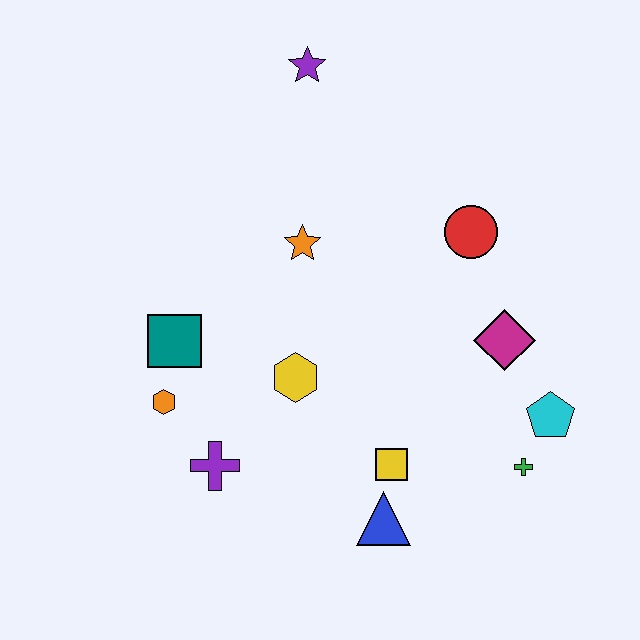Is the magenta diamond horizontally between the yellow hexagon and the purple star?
No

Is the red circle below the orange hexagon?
No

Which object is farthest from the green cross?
The purple star is farthest from the green cross.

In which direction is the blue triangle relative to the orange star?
The blue triangle is below the orange star.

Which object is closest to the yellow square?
The blue triangle is closest to the yellow square.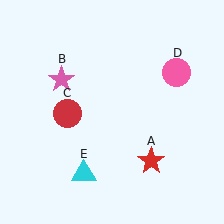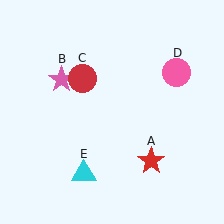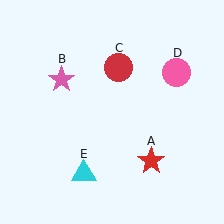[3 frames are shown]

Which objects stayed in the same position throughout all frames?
Red star (object A) and pink star (object B) and pink circle (object D) and cyan triangle (object E) remained stationary.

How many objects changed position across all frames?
1 object changed position: red circle (object C).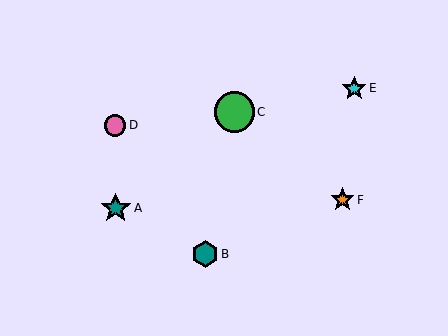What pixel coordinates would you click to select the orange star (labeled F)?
Click at (342, 200) to select the orange star F.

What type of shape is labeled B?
Shape B is a teal hexagon.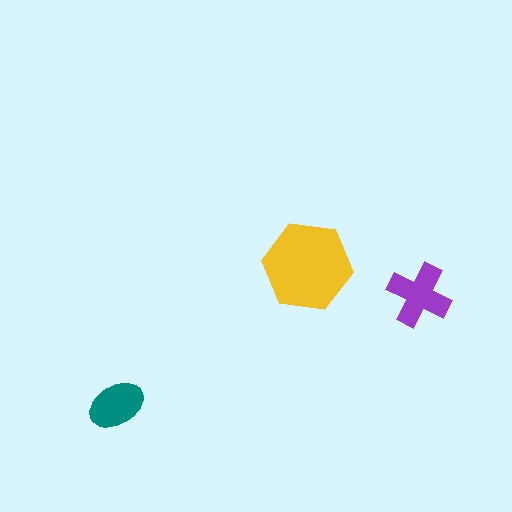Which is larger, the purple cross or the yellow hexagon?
The yellow hexagon.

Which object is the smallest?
The teal ellipse.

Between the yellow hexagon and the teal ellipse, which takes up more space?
The yellow hexagon.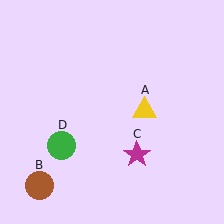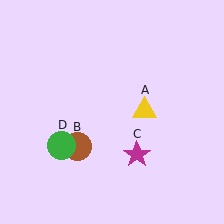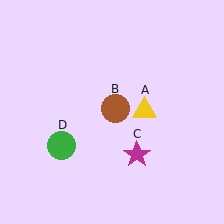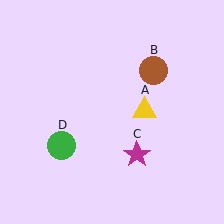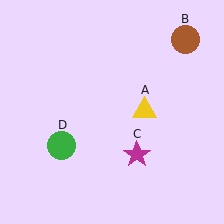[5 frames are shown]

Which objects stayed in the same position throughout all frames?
Yellow triangle (object A) and magenta star (object C) and green circle (object D) remained stationary.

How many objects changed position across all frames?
1 object changed position: brown circle (object B).